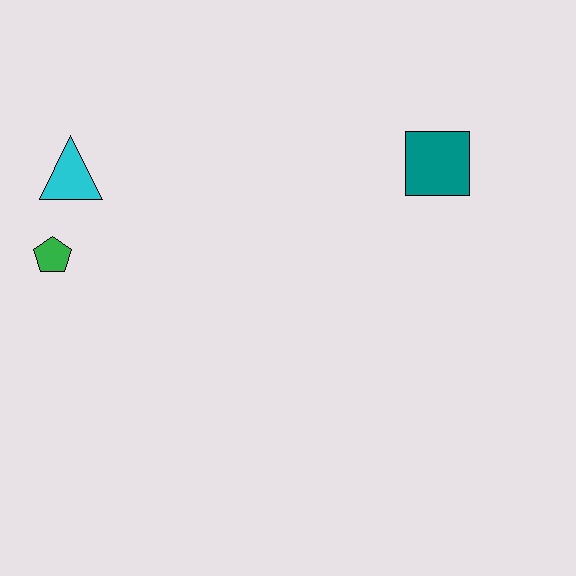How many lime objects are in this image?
There are no lime objects.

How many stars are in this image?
There are no stars.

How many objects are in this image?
There are 3 objects.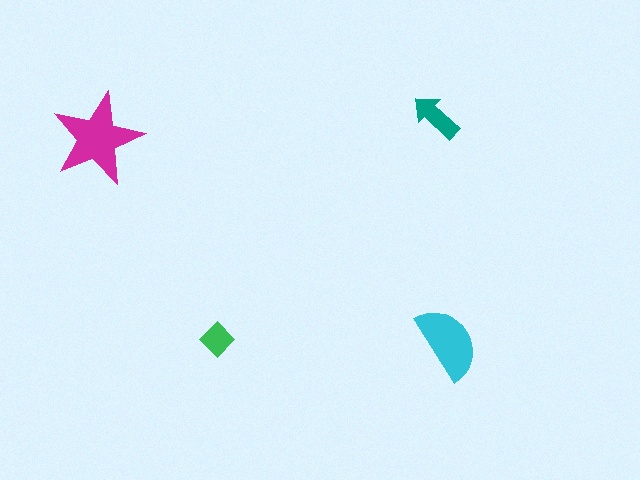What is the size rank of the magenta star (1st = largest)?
1st.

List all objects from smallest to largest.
The green diamond, the teal arrow, the cyan semicircle, the magenta star.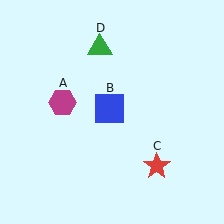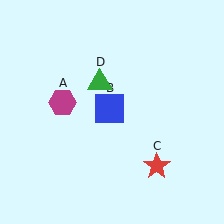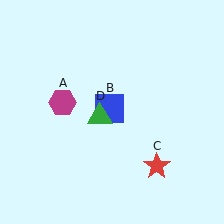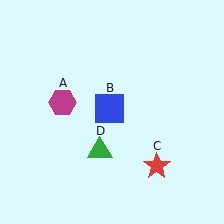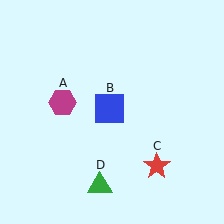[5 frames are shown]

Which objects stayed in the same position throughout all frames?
Magenta hexagon (object A) and blue square (object B) and red star (object C) remained stationary.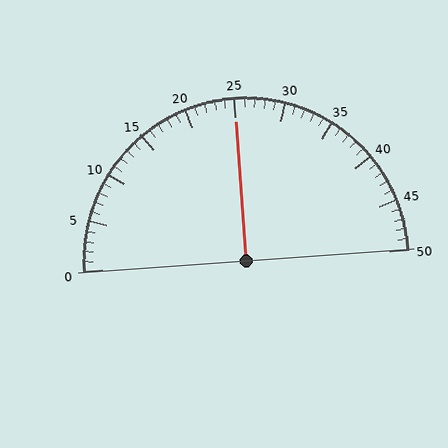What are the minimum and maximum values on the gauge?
The gauge ranges from 0 to 50.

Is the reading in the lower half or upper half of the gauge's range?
The reading is in the upper half of the range (0 to 50).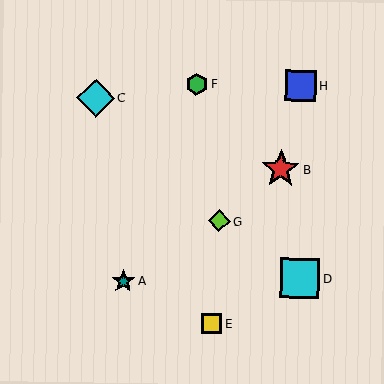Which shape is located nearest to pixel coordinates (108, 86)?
The cyan diamond (labeled C) at (96, 98) is nearest to that location.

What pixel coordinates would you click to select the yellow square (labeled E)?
Click at (212, 323) to select the yellow square E.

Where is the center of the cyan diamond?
The center of the cyan diamond is at (96, 98).